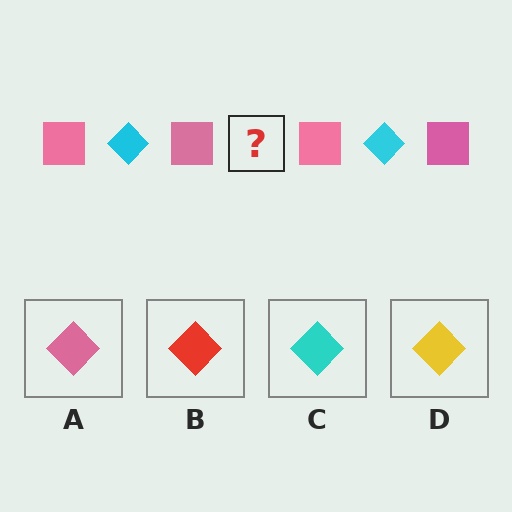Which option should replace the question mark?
Option C.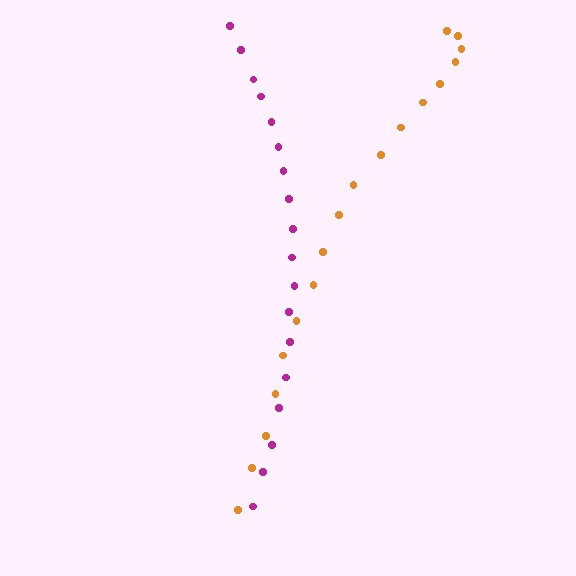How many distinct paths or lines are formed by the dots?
There are 2 distinct paths.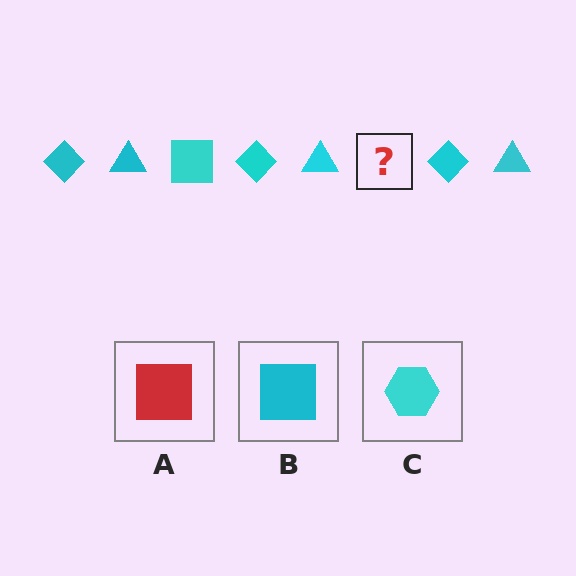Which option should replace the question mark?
Option B.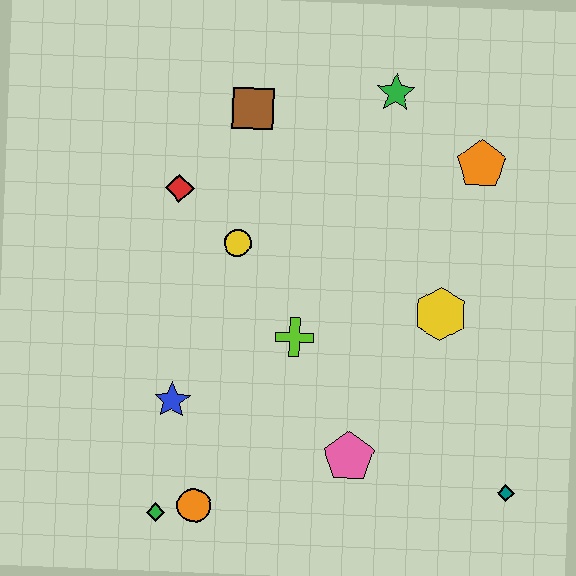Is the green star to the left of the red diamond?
No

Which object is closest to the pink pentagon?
The lime cross is closest to the pink pentagon.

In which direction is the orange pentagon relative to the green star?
The orange pentagon is to the right of the green star.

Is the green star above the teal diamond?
Yes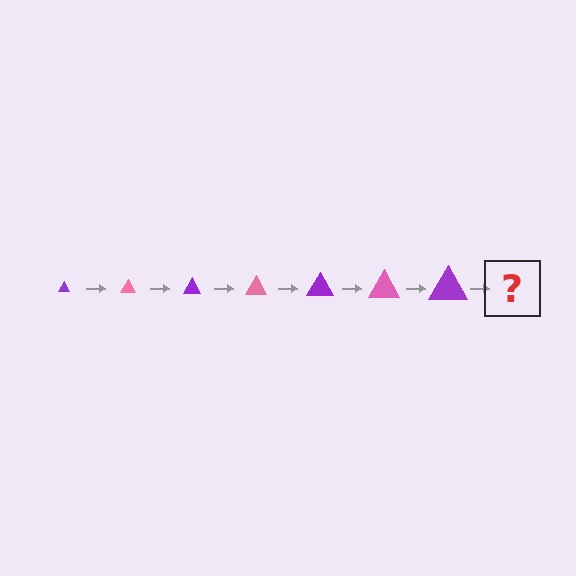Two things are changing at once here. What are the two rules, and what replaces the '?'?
The two rules are that the triangle grows larger each step and the color cycles through purple and pink. The '?' should be a pink triangle, larger than the previous one.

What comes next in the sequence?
The next element should be a pink triangle, larger than the previous one.